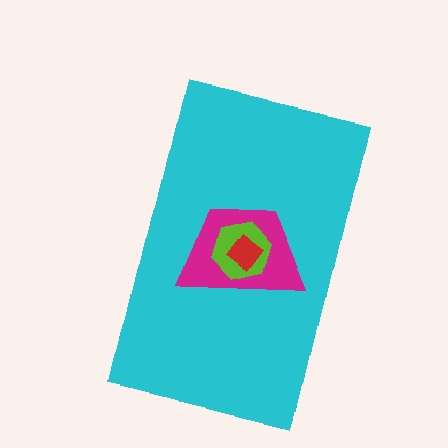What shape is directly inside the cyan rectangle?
The magenta trapezoid.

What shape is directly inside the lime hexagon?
The red diamond.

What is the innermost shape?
The red diamond.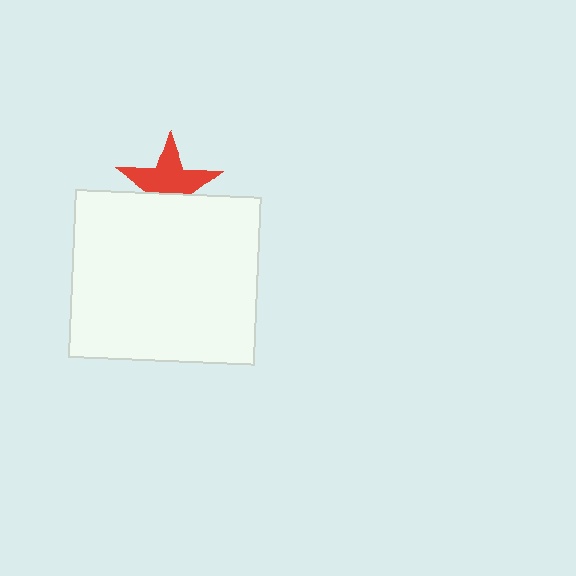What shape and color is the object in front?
The object in front is a white rectangle.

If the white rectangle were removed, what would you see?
You would see the complete red star.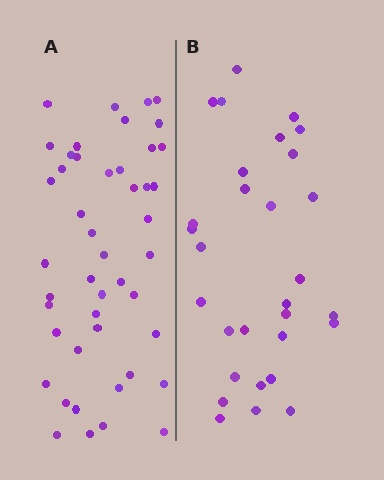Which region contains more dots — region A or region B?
Region A (the left region) has more dots.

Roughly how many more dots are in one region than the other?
Region A has approximately 15 more dots than region B.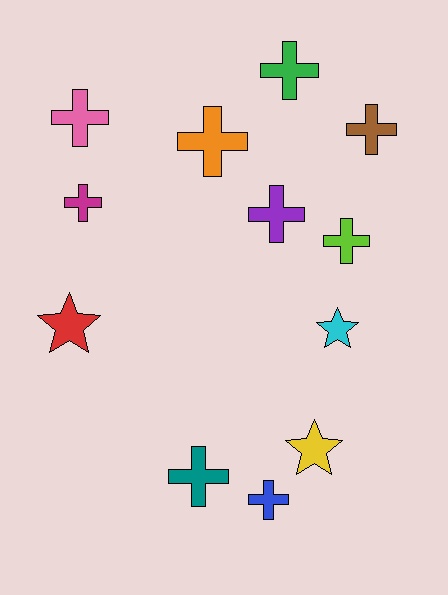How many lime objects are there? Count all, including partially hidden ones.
There is 1 lime object.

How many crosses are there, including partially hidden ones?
There are 9 crosses.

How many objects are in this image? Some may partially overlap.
There are 12 objects.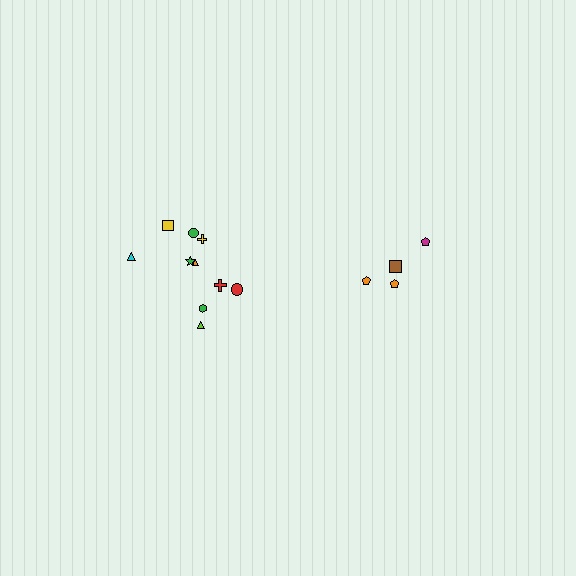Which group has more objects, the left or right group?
The left group.